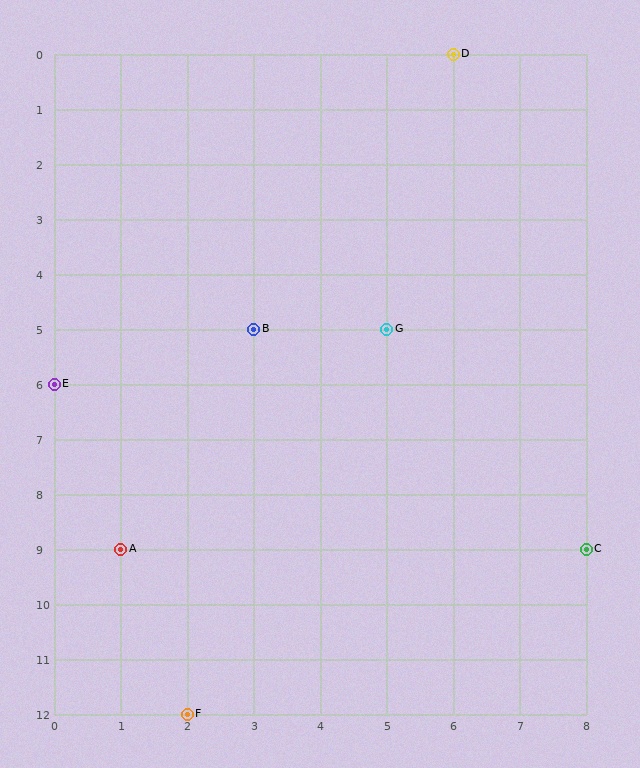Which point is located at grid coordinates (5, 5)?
Point G is at (5, 5).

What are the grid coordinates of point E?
Point E is at grid coordinates (0, 6).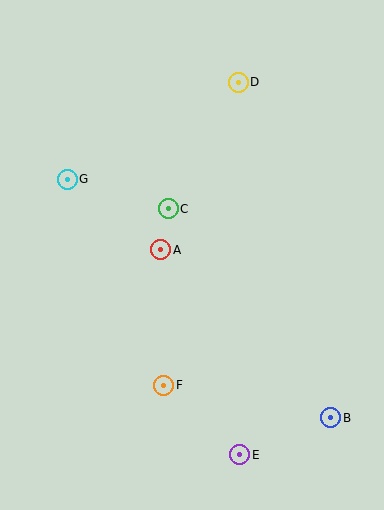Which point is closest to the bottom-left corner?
Point F is closest to the bottom-left corner.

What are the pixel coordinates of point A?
Point A is at (161, 250).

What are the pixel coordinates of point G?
Point G is at (67, 179).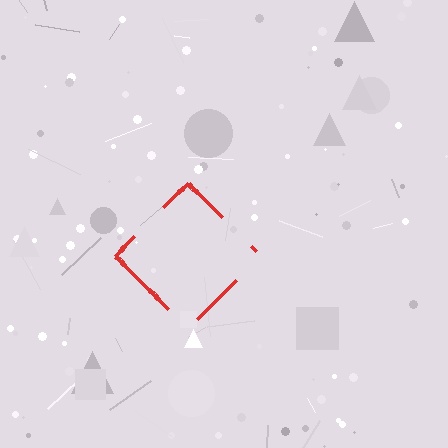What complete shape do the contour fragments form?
The contour fragments form a diamond.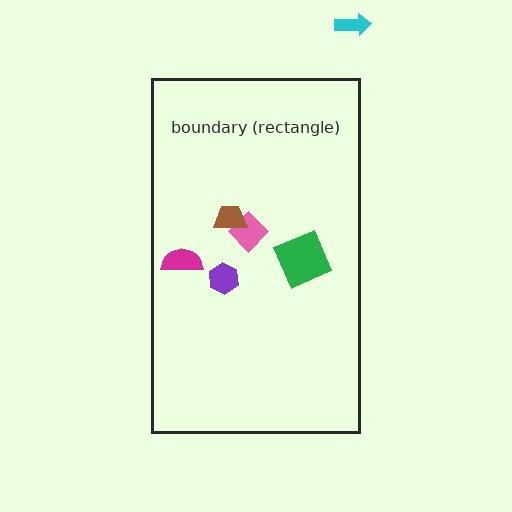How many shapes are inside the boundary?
5 inside, 1 outside.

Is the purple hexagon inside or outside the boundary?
Inside.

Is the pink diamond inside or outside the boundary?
Inside.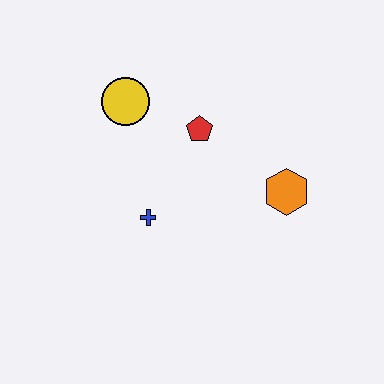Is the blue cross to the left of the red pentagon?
Yes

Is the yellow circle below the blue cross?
No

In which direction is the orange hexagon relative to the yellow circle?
The orange hexagon is to the right of the yellow circle.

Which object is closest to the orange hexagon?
The red pentagon is closest to the orange hexagon.